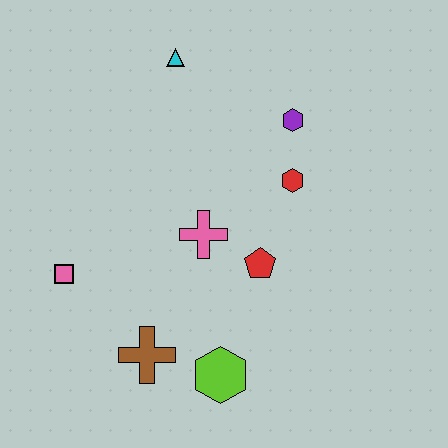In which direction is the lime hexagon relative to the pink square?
The lime hexagon is to the right of the pink square.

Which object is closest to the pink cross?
The red pentagon is closest to the pink cross.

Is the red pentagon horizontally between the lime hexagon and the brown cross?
No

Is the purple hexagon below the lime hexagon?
No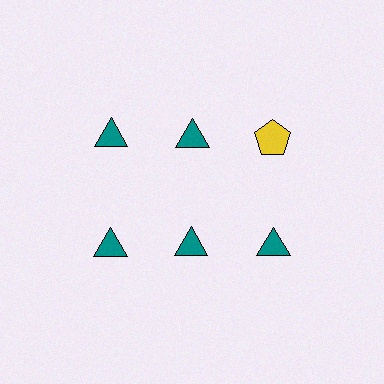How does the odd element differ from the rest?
It differs in both color (yellow instead of teal) and shape (pentagon instead of triangle).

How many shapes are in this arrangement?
There are 6 shapes arranged in a grid pattern.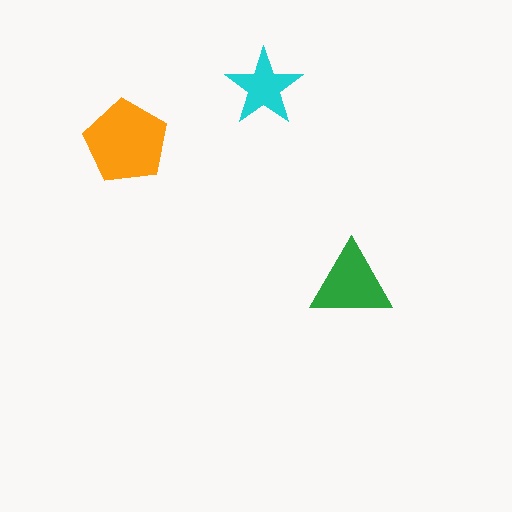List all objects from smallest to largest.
The cyan star, the green triangle, the orange pentagon.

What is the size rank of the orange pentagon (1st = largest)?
1st.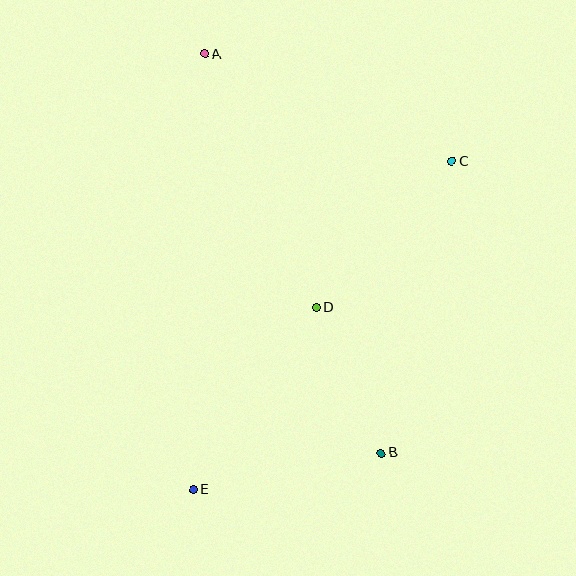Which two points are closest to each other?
Points B and D are closest to each other.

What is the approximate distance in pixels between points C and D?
The distance between C and D is approximately 199 pixels.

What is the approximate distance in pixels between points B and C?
The distance between B and C is approximately 300 pixels.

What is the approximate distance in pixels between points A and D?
The distance between A and D is approximately 277 pixels.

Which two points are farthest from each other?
Points A and E are farthest from each other.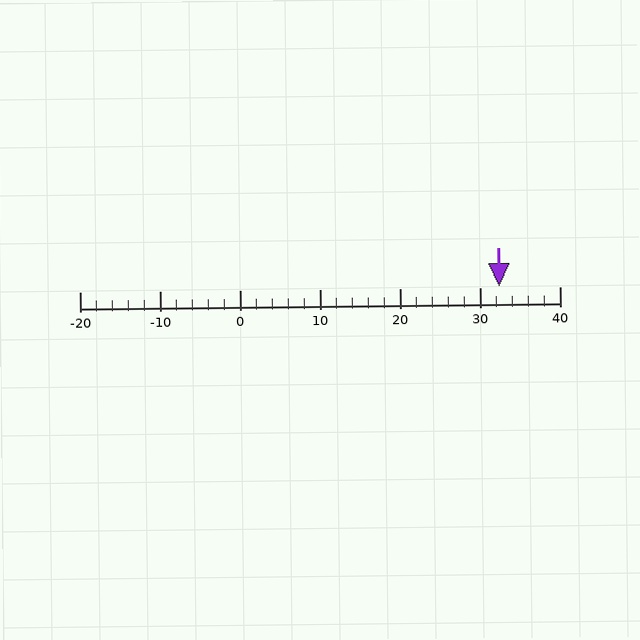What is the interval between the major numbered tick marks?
The major tick marks are spaced 10 units apart.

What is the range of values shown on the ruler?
The ruler shows values from -20 to 40.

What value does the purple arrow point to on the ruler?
The purple arrow points to approximately 32.